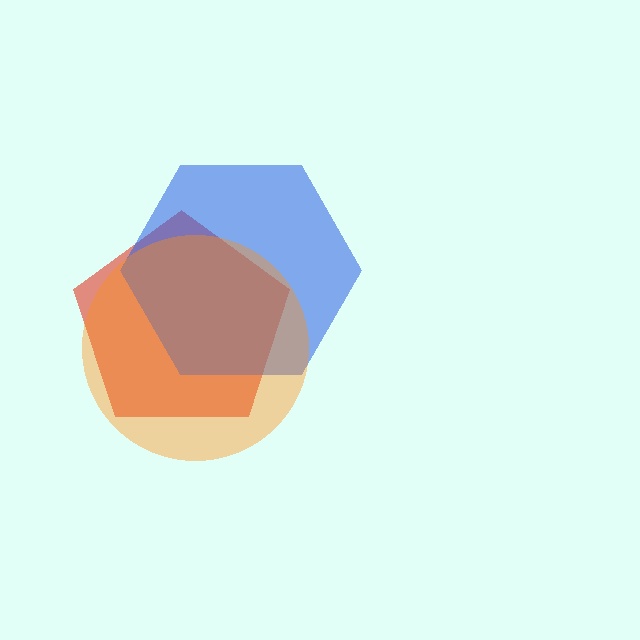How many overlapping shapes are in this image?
There are 3 overlapping shapes in the image.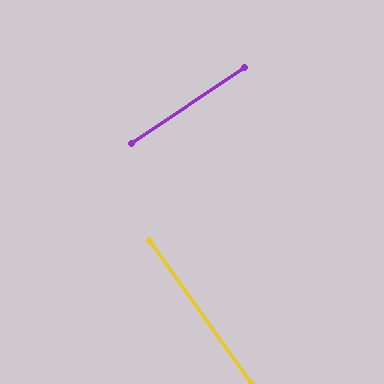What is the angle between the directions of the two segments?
Approximately 88 degrees.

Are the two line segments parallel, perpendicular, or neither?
Perpendicular — they meet at approximately 88°.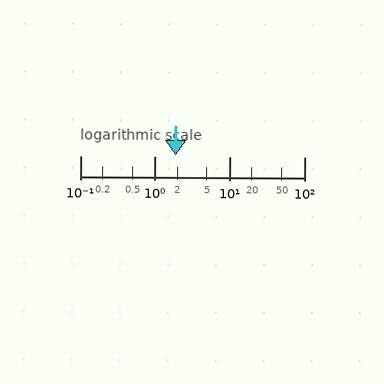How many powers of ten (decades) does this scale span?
The scale spans 3 decades, from 0.1 to 100.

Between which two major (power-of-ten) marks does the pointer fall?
The pointer is between 1 and 10.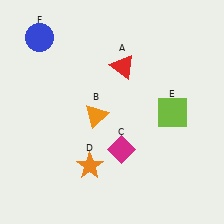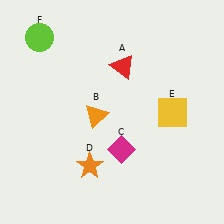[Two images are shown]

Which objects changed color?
E changed from lime to yellow. F changed from blue to lime.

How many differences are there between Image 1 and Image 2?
There are 2 differences between the two images.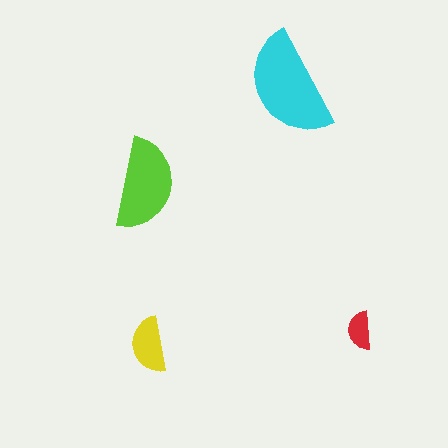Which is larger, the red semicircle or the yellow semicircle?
The yellow one.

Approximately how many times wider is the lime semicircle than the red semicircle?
About 2.5 times wider.